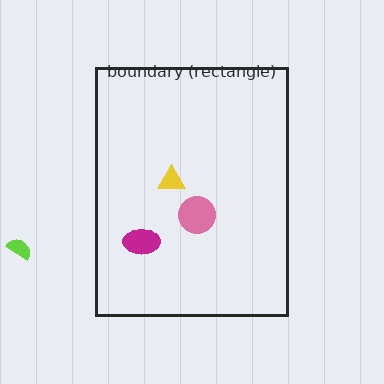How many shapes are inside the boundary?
3 inside, 1 outside.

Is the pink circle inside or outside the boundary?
Inside.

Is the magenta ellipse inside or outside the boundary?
Inside.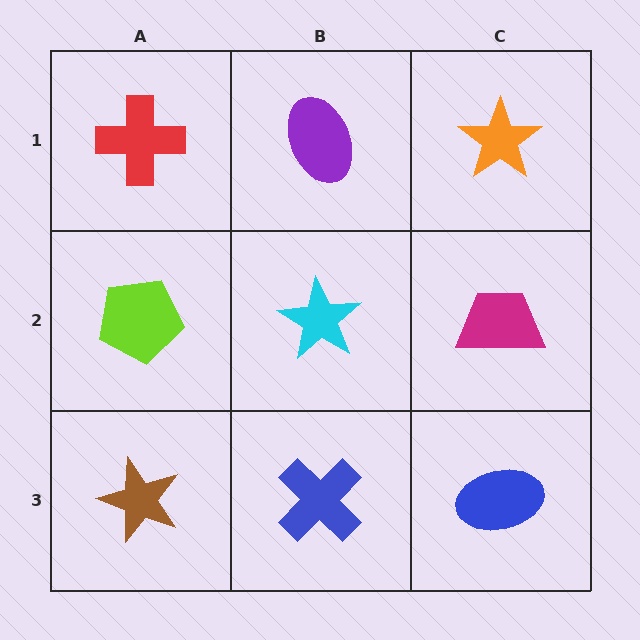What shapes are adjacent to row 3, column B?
A cyan star (row 2, column B), a brown star (row 3, column A), a blue ellipse (row 3, column C).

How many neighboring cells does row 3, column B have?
3.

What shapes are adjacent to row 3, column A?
A lime pentagon (row 2, column A), a blue cross (row 3, column B).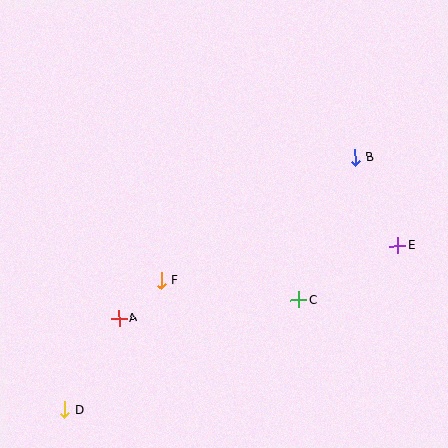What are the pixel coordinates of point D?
Point D is at (65, 410).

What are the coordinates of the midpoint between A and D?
The midpoint between A and D is at (92, 364).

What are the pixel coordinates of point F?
Point F is at (161, 281).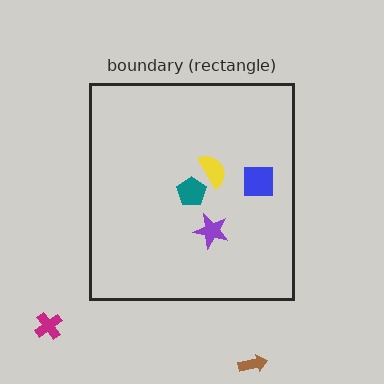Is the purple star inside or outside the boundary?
Inside.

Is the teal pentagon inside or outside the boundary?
Inside.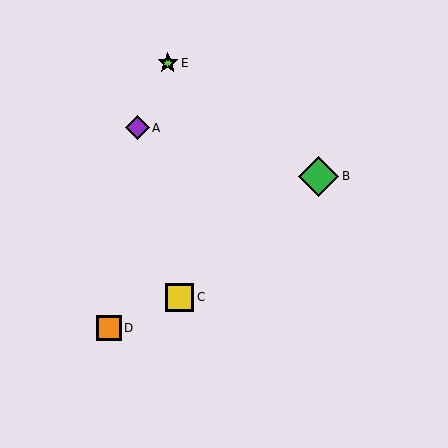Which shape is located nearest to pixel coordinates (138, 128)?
The purple diamond (labeled A) at (138, 128) is nearest to that location.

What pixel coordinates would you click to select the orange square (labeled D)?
Click at (109, 328) to select the orange square D.